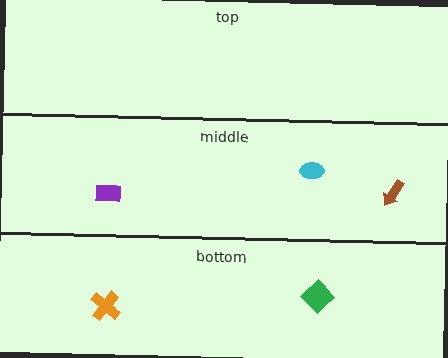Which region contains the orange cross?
The bottom region.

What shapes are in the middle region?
The purple rectangle, the cyan ellipse, the brown arrow.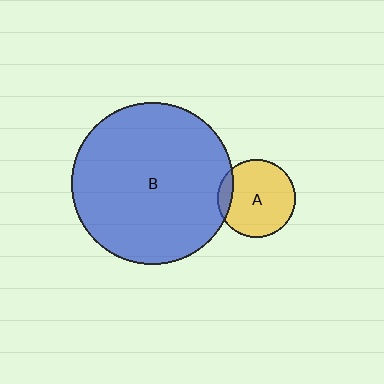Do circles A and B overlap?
Yes.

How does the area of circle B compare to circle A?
Approximately 4.3 times.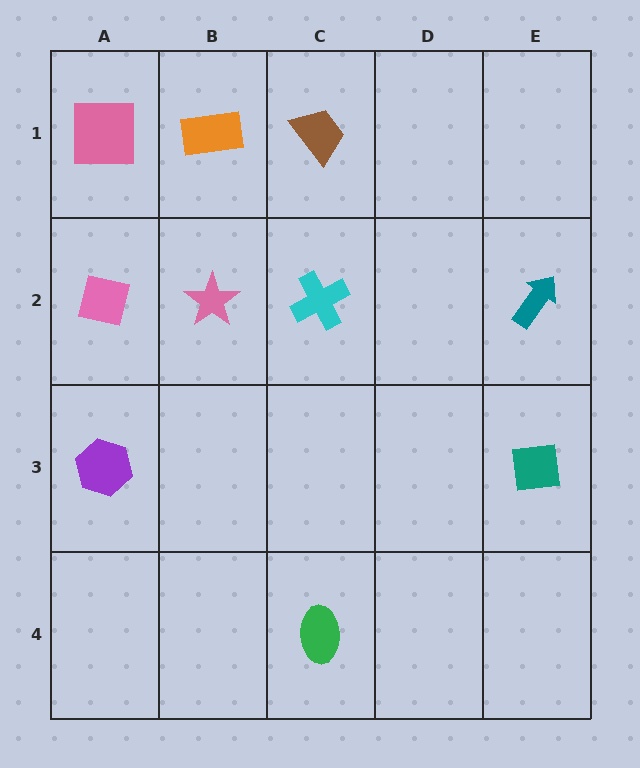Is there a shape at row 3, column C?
No, that cell is empty.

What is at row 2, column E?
A teal arrow.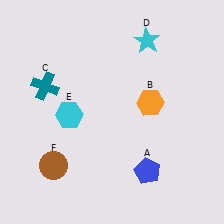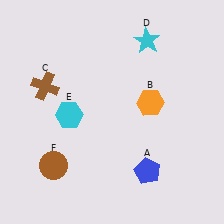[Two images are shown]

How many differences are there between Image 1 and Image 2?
There is 1 difference between the two images.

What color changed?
The cross (C) changed from teal in Image 1 to brown in Image 2.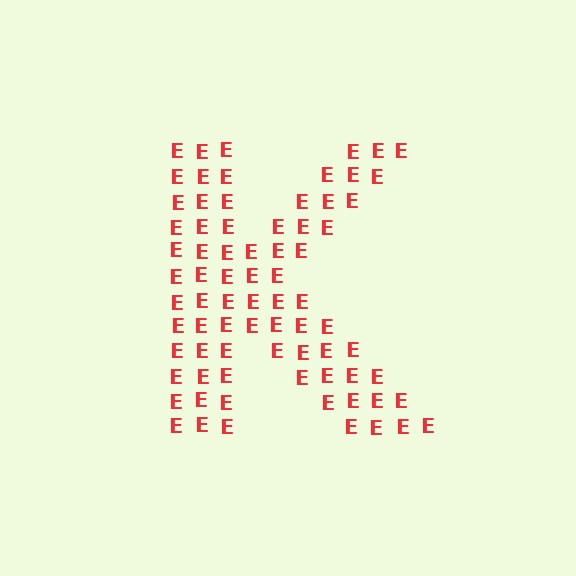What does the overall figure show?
The overall figure shows the letter K.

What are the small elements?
The small elements are letter E's.